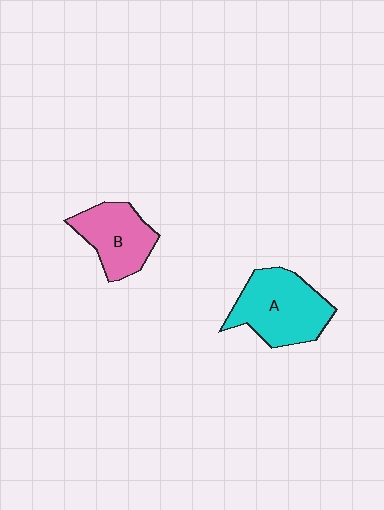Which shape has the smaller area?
Shape B (pink).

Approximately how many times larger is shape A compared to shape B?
Approximately 1.3 times.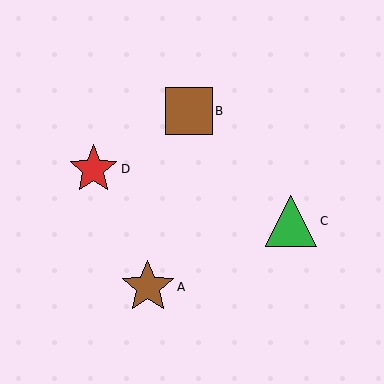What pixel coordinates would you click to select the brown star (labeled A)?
Click at (148, 287) to select the brown star A.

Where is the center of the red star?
The center of the red star is at (93, 169).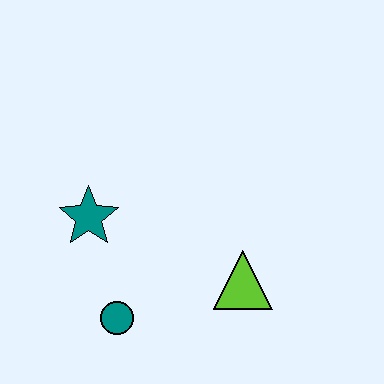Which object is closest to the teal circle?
The teal star is closest to the teal circle.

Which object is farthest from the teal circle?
The lime triangle is farthest from the teal circle.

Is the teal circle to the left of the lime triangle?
Yes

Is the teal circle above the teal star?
No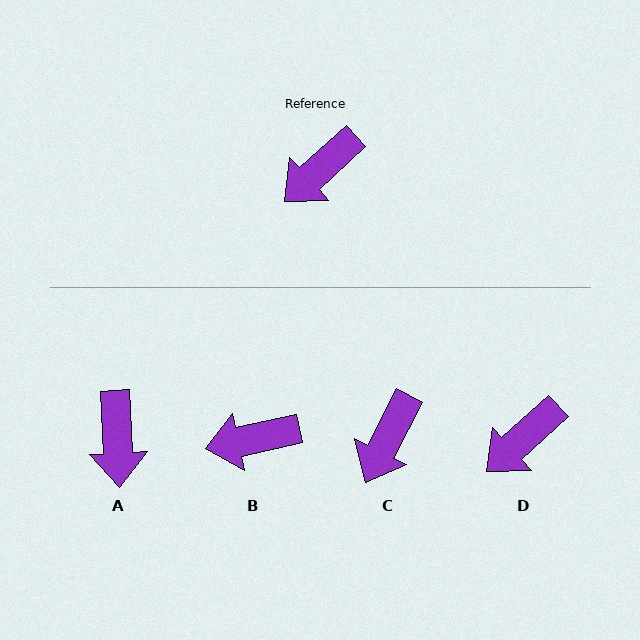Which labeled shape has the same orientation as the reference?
D.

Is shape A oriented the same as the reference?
No, it is off by about 50 degrees.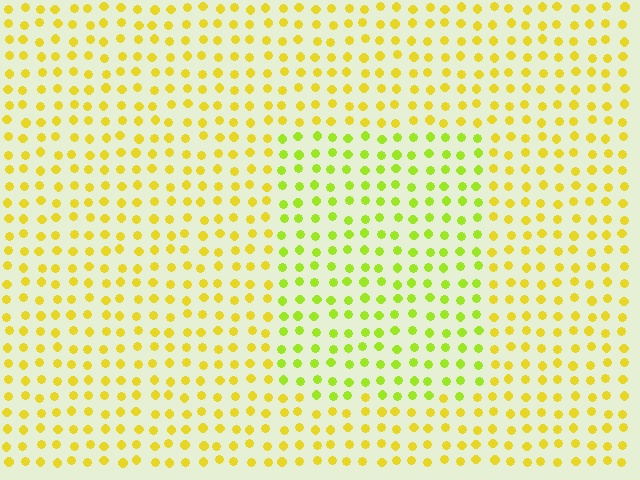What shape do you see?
I see a rectangle.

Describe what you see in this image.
The image is filled with small yellow elements in a uniform arrangement. A rectangle-shaped region is visible where the elements are tinted to a slightly different hue, forming a subtle color boundary.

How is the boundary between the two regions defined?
The boundary is defined purely by a slight shift in hue (about 30 degrees). Spacing, size, and orientation are identical on both sides.